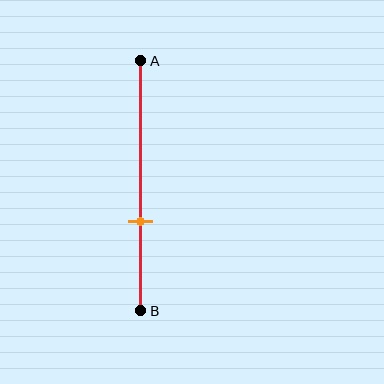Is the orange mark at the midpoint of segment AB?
No, the mark is at about 65% from A, not at the 50% midpoint.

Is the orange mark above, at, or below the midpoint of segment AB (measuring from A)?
The orange mark is below the midpoint of segment AB.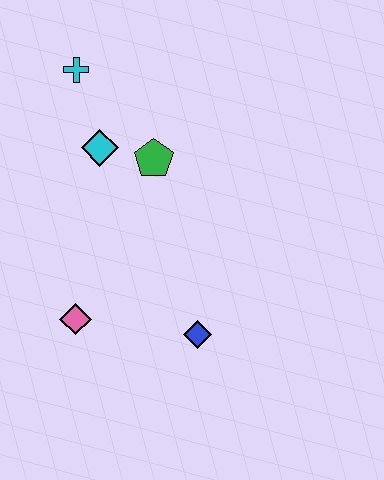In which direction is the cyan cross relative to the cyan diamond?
The cyan cross is above the cyan diamond.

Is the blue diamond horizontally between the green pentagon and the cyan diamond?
No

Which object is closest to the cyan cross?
The cyan diamond is closest to the cyan cross.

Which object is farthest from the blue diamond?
The cyan cross is farthest from the blue diamond.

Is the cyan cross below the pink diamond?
No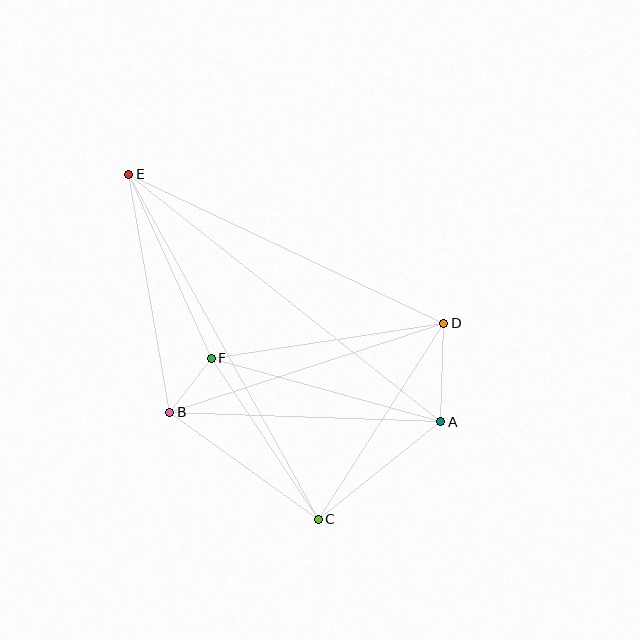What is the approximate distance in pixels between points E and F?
The distance between E and F is approximately 202 pixels.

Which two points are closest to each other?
Points B and F are closest to each other.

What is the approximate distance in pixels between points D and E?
The distance between D and E is approximately 348 pixels.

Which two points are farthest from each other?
Points A and E are farthest from each other.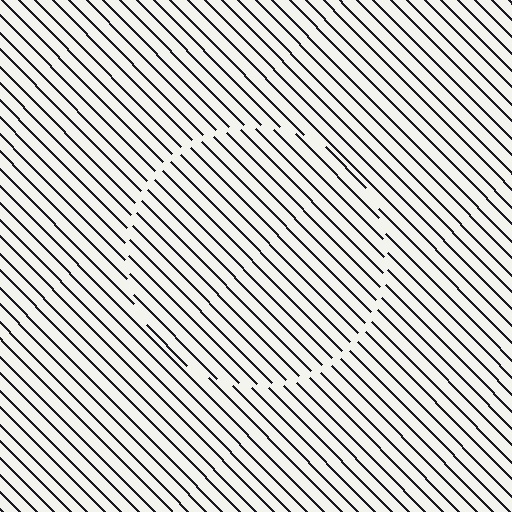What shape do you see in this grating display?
An illusory circle. The interior of the shape contains the same grating, shifted by half a period — the contour is defined by the phase discontinuity where line-ends from the inner and outer gratings abut.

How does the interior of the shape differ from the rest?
The interior of the shape contains the same grating, shifted by half a period — the contour is defined by the phase discontinuity where line-ends from the inner and outer gratings abut.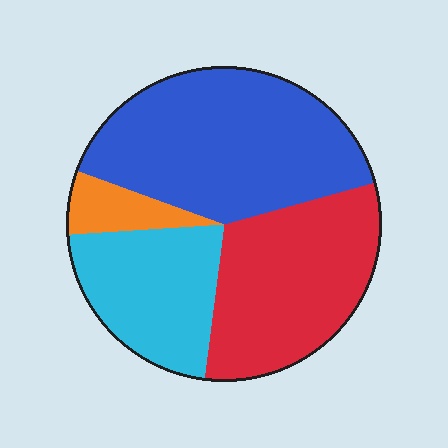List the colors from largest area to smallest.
From largest to smallest: blue, red, cyan, orange.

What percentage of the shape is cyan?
Cyan takes up about one fifth (1/5) of the shape.